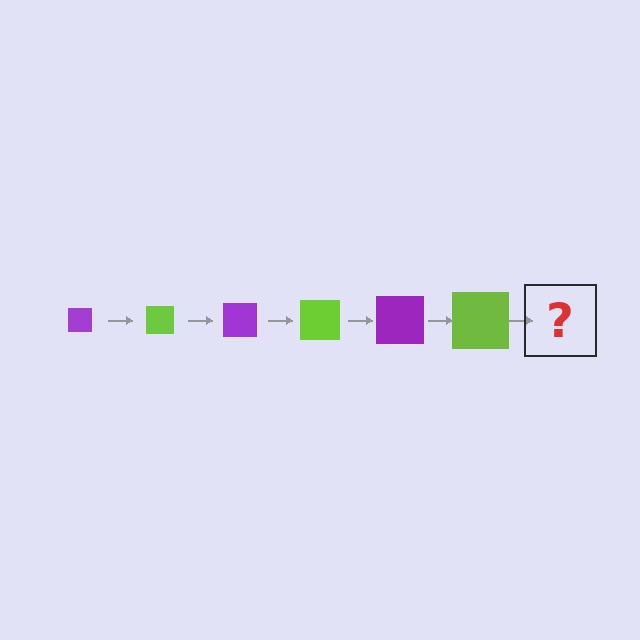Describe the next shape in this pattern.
It should be a purple square, larger than the previous one.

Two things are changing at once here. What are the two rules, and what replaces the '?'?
The two rules are that the square grows larger each step and the color cycles through purple and lime. The '?' should be a purple square, larger than the previous one.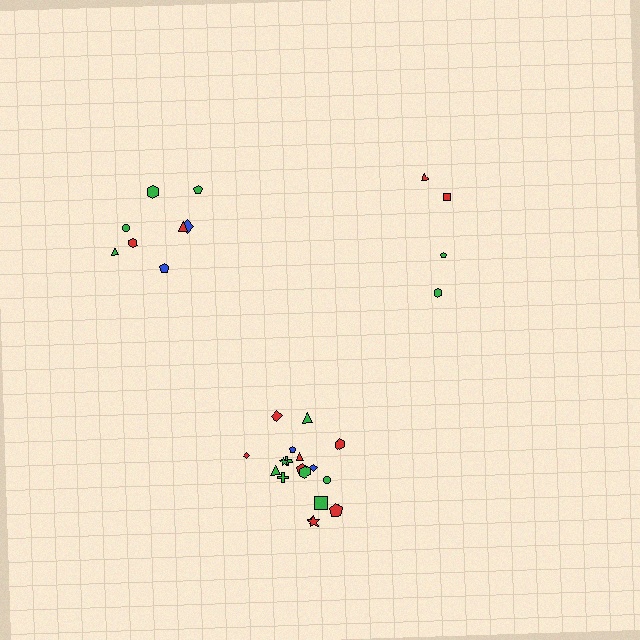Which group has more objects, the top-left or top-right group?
The top-left group.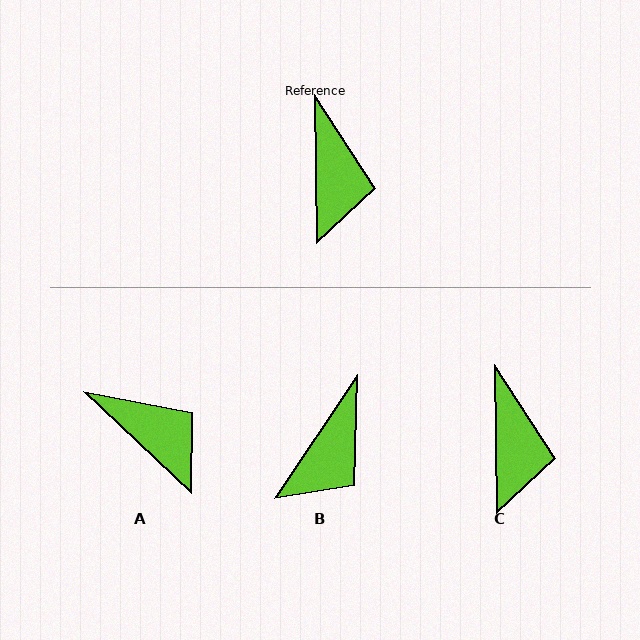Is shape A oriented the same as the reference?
No, it is off by about 46 degrees.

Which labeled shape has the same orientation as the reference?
C.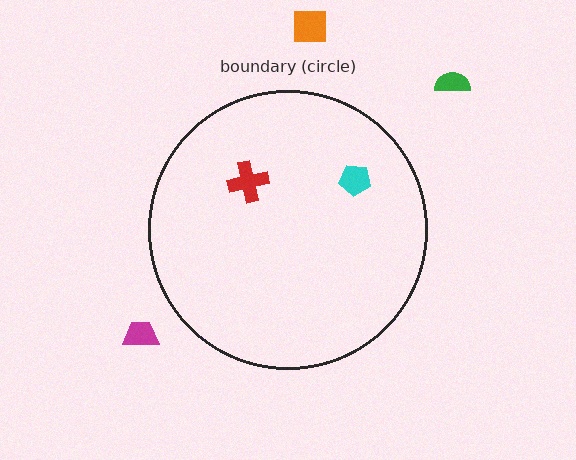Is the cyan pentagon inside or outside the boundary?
Inside.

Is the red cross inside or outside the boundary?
Inside.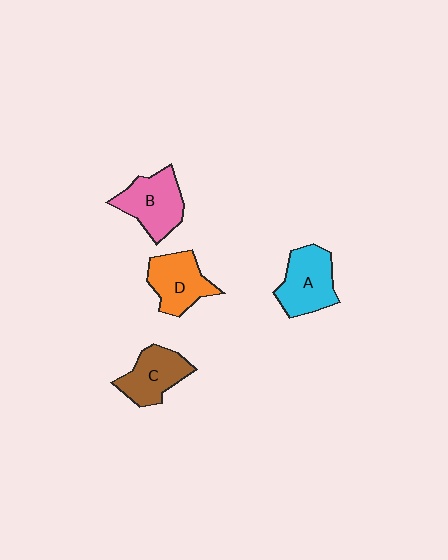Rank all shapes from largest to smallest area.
From largest to smallest: B (pink), A (cyan), D (orange), C (brown).